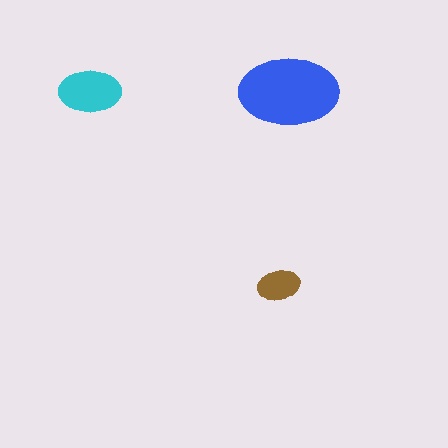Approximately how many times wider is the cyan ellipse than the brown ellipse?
About 1.5 times wider.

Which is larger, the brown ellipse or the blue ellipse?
The blue one.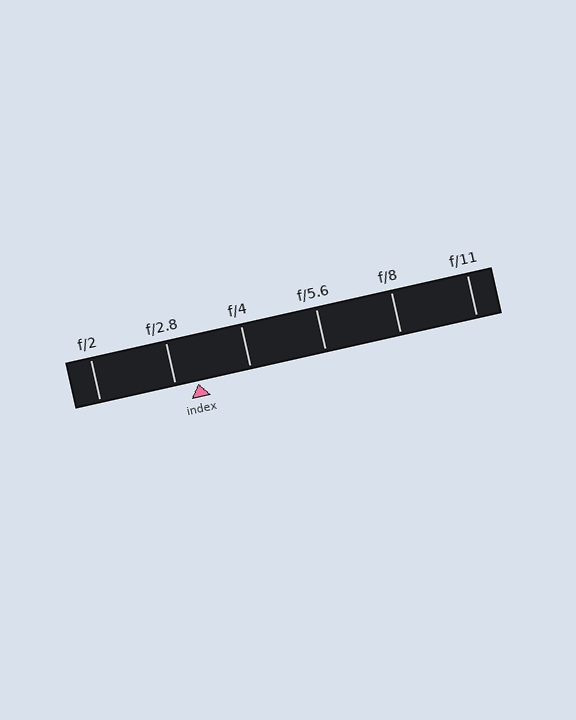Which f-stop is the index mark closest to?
The index mark is closest to f/2.8.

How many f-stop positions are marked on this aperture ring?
There are 6 f-stop positions marked.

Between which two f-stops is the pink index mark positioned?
The index mark is between f/2.8 and f/4.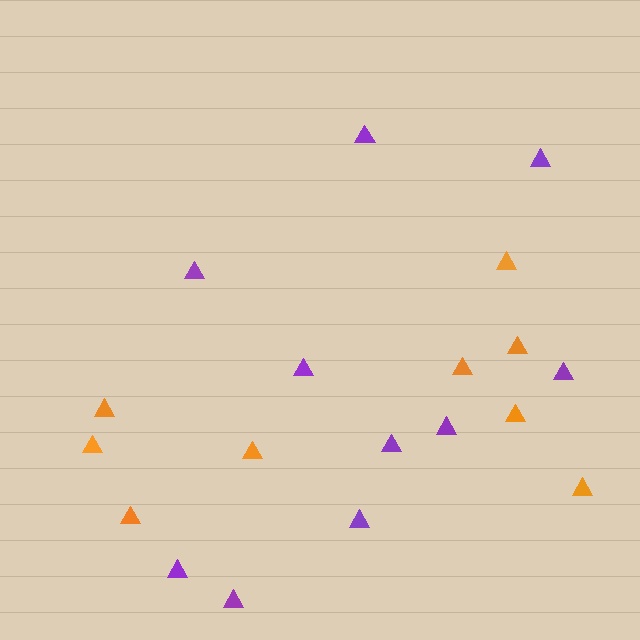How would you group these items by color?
There are 2 groups: one group of purple triangles (10) and one group of orange triangles (9).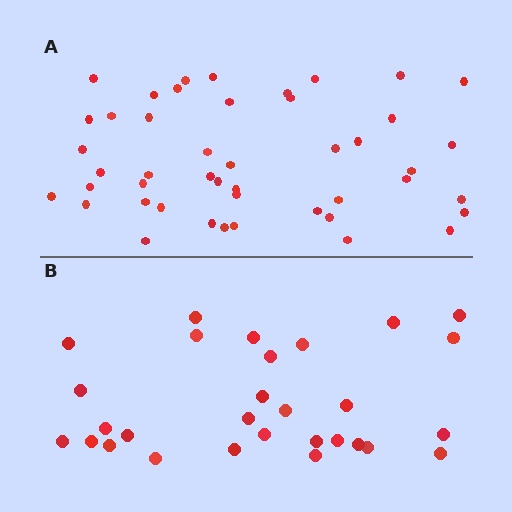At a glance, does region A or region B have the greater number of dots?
Region A (the top region) has more dots.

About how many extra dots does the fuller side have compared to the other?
Region A has approximately 15 more dots than region B.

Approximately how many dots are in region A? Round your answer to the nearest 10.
About 50 dots. (The exact count is 46, which rounds to 50.)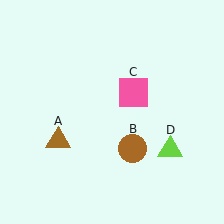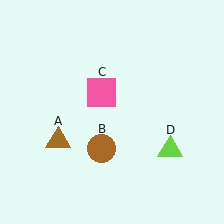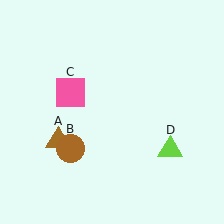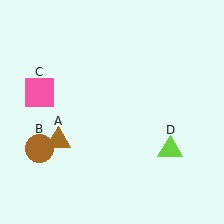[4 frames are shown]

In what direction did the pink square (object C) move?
The pink square (object C) moved left.